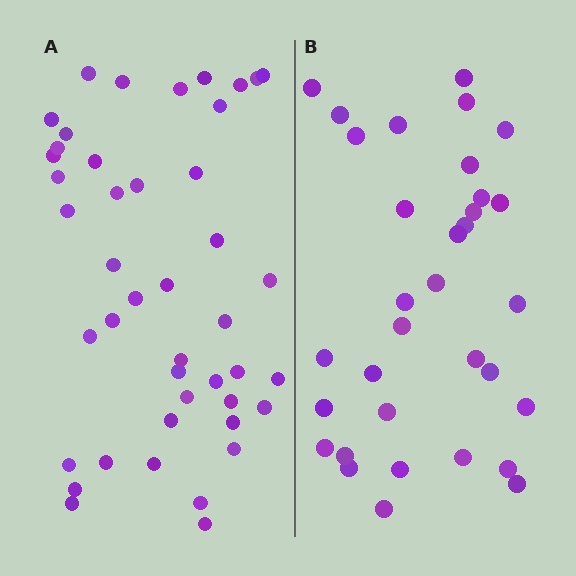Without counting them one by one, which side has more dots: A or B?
Region A (the left region) has more dots.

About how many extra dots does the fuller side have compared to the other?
Region A has roughly 12 or so more dots than region B.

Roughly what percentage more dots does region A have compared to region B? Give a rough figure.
About 35% more.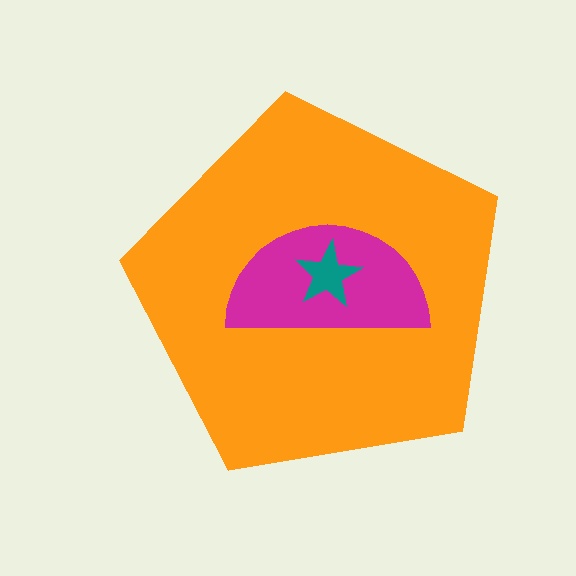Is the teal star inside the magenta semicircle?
Yes.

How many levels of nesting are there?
3.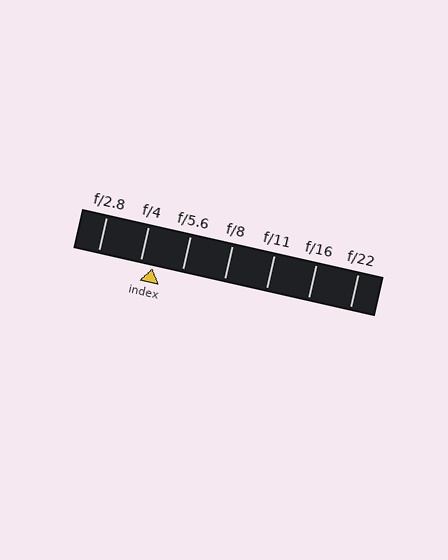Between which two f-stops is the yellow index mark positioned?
The index mark is between f/4 and f/5.6.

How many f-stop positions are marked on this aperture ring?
There are 7 f-stop positions marked.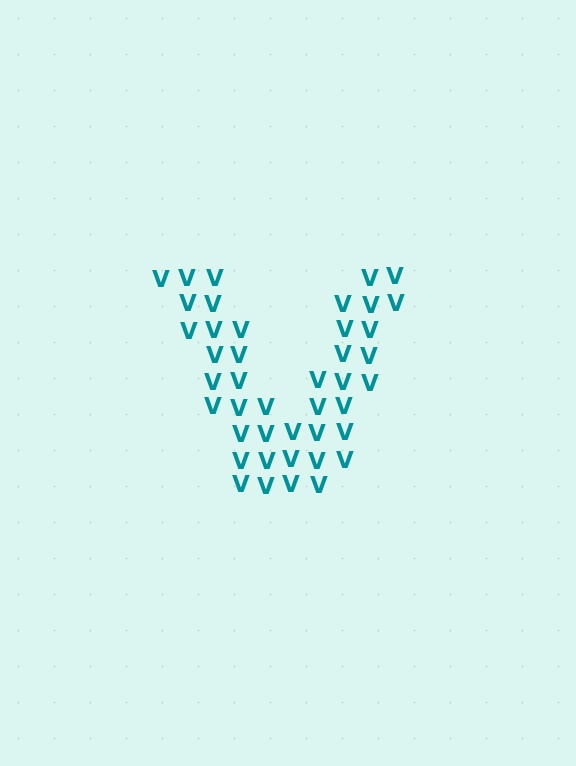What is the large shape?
The large shape is the letter V.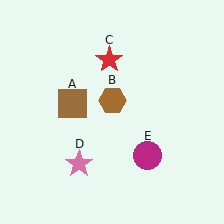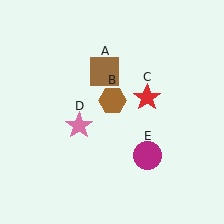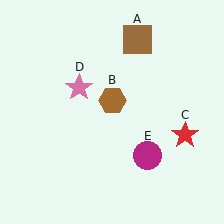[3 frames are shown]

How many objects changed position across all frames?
3 objects changed position: brown square (object A), red star (object C), pink star (object D).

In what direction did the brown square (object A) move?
The brown square (object A) moved up and to the right.